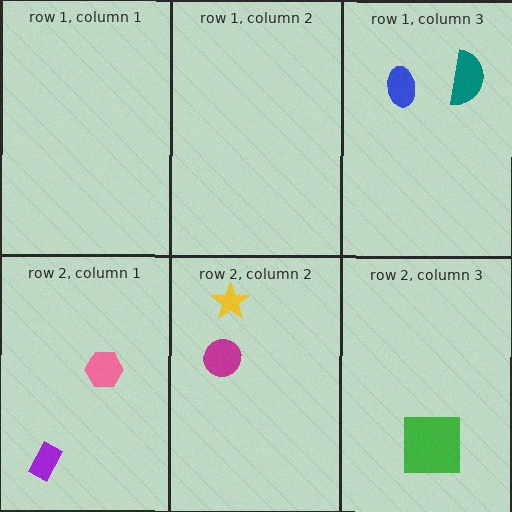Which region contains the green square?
The row 2, column 3 region.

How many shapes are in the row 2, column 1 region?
2.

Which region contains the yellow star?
The row 2, column 2 region.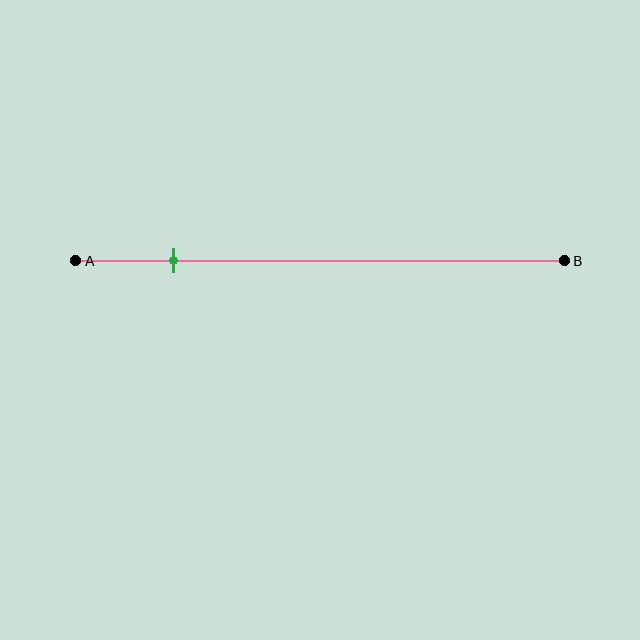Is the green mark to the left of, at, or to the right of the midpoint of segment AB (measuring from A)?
The green mark is to the left of the midpoint of segment AB.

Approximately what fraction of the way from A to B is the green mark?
The green mark is approximately 20% of the way from A to B.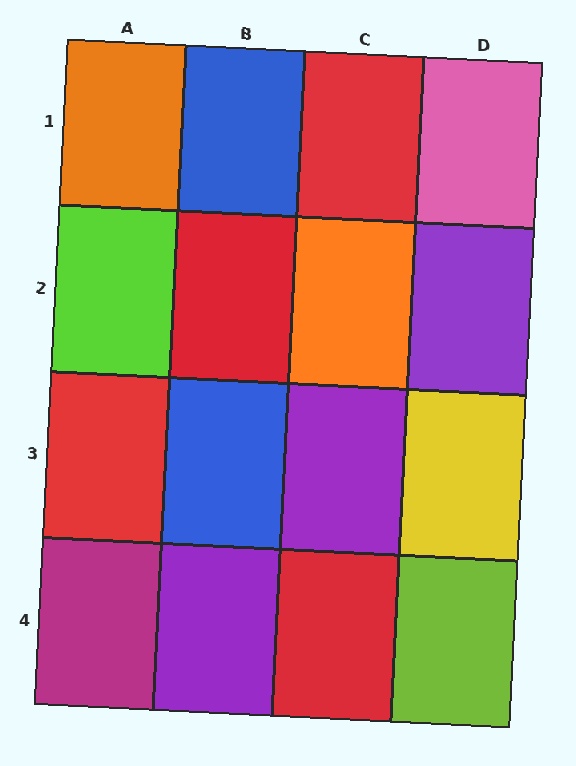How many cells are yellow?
1 cell is yellow.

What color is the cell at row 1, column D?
Pink.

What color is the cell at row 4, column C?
Red.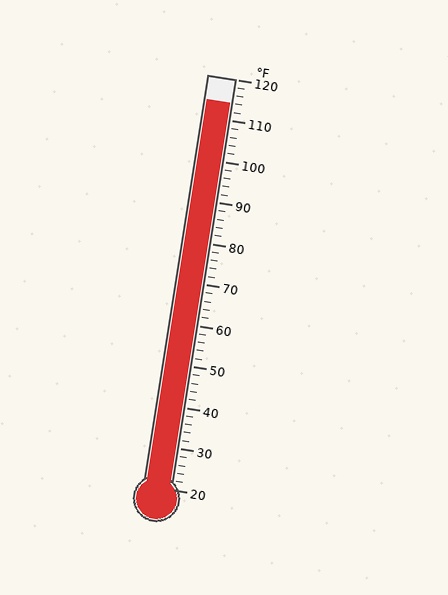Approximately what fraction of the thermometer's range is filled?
The thermometer is filled to approximately 95% of its range.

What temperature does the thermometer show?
The thermometer shows approximately 114°F.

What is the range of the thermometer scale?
The thermometer scale ranges from 20°F to 120°F.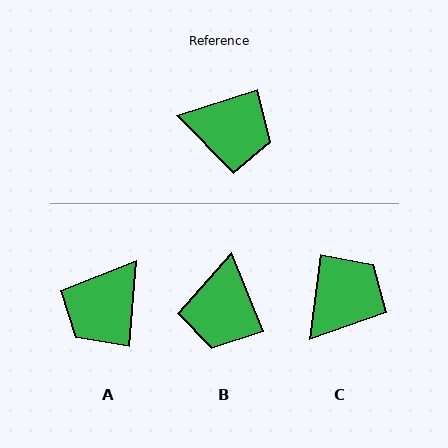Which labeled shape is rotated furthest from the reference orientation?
A, about 113 degrees away.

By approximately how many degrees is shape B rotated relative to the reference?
Approximately 86 degrees clockwise.